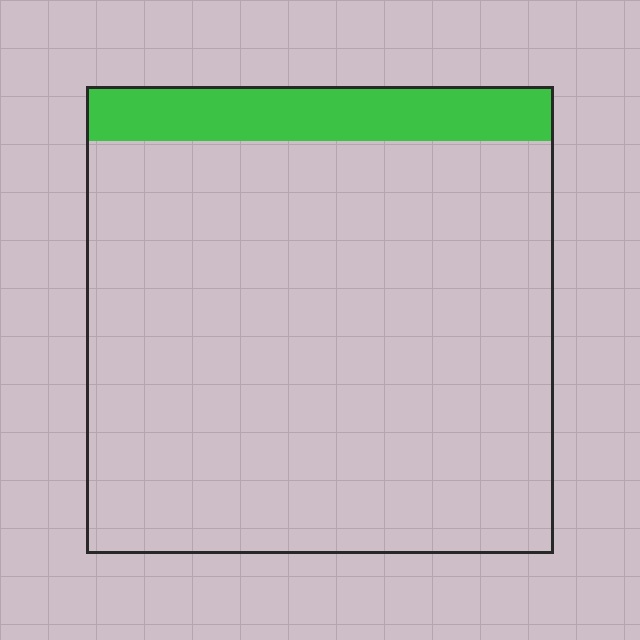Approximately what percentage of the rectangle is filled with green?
Approximately 10%.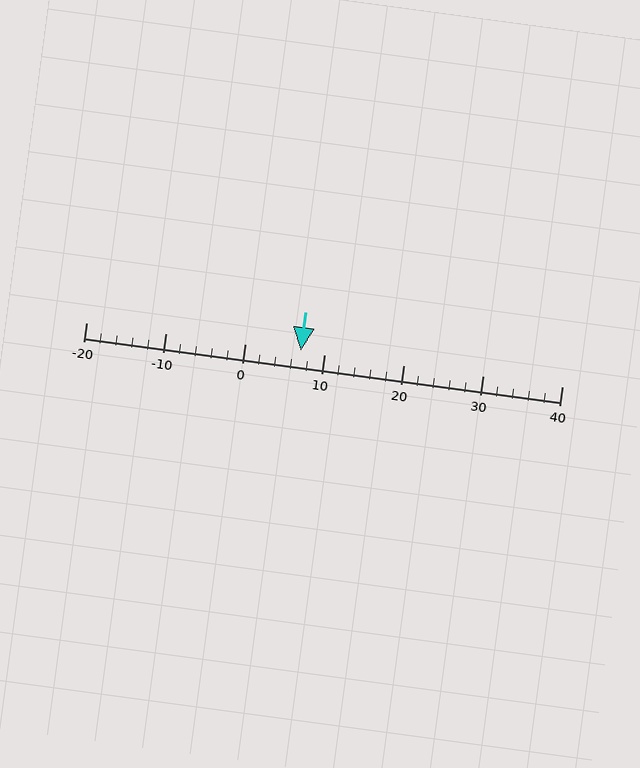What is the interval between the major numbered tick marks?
The major tick marks are spaced 10 units apart.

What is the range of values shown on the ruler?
The ruler shows values from -20 to 40.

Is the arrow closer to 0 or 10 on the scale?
The arrow is closer to 10.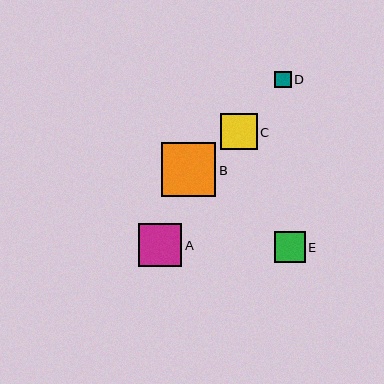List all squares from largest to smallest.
From largest to smallest: B, A, C, E, D.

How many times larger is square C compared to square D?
Square C is approximately 2.2 times the size of square D.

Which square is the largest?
Square B is the largest with a size of approximately 54 pixels.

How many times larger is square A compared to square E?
Square A is approximately 1.4 times the size of square E.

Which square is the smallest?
Square D is the smallest with a size of approximately 16 pixels.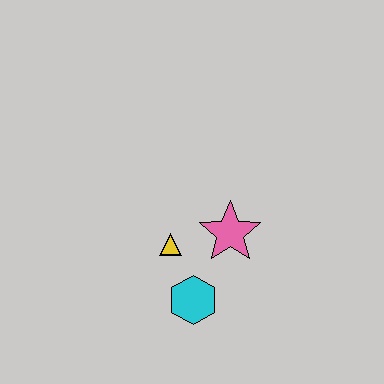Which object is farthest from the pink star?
The cyan hexagon is farthest from the pink star.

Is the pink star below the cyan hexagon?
No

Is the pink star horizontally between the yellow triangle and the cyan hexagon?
No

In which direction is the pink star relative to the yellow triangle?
The pink star is to the right of the yellow triangle.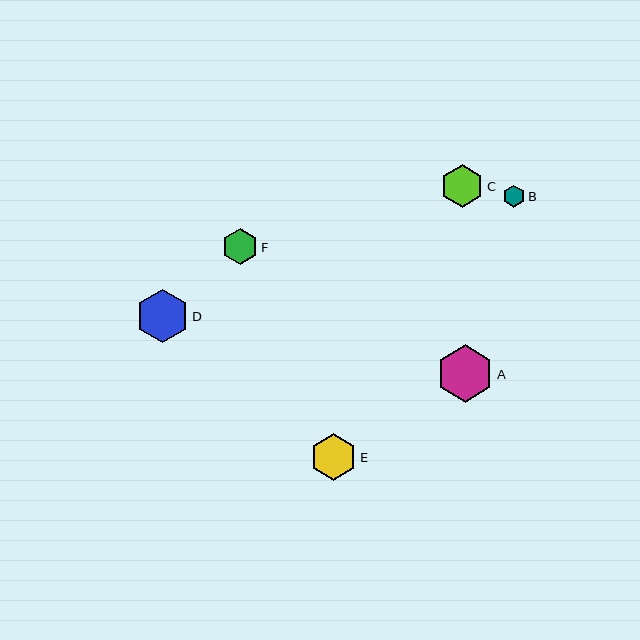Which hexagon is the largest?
Hexagon A is the largest with a size of approximately 58 pixels.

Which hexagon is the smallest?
Hexagon B is the smallest with a size of approximately 22 pixels.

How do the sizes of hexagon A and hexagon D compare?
Hexagon A and hexagon D are approximately the same size.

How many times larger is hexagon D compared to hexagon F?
Hexagon D is approximately 1.5 times the size of hexagon F.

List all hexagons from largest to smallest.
From largest to smallest: A, D, E, C, F, B.